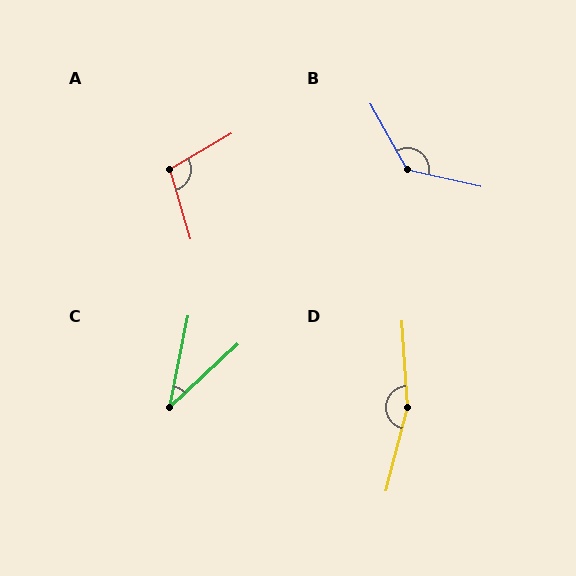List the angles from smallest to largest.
C (35°), A (103°), B (132°), D (162°).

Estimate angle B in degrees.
Approximately 132 degrees.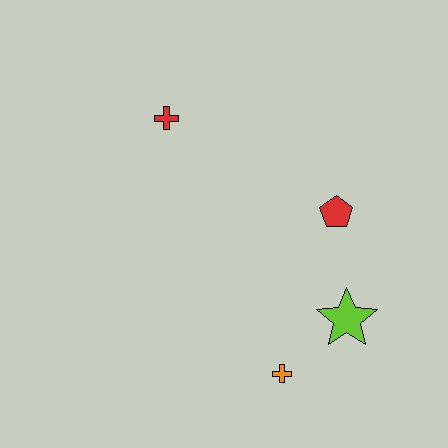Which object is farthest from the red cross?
The orange cross is farthest from the red cross.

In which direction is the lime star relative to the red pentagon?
The lime star is below the red pentagon.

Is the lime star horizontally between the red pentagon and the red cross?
No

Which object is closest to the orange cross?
The lime star is closest to the orange cross.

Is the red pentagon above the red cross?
No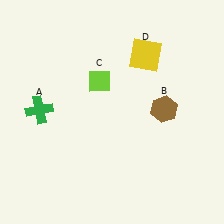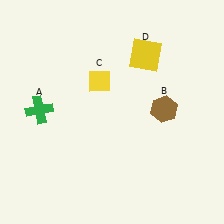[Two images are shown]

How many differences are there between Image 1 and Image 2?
There is 1 difference between the two images.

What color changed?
The diamond (C) changed from lime in Image 1 to yellow in Image 2.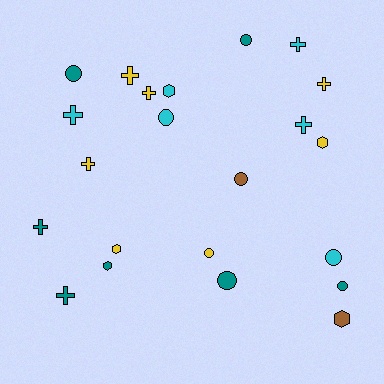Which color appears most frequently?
Yellow, with 7 objects.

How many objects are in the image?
There are 22 objects.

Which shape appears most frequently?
Cross, with 9 objects.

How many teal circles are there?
There are 4 teal circles.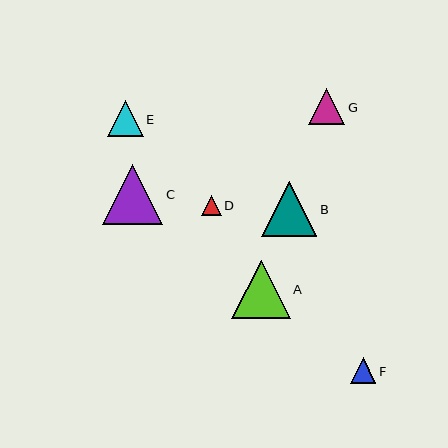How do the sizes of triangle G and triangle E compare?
Triangle G and triangle E are approximately the same size.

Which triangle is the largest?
Triangle C is the largest with a size of approximately 60 pixels.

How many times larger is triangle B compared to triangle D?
Triangle B is approximately 2.8 times the size of triangle D.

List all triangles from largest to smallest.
From largest to smallest: C, A, B, G, E, F, D.